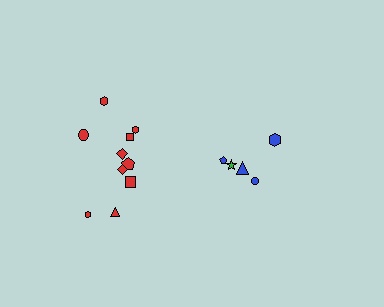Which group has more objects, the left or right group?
The left group.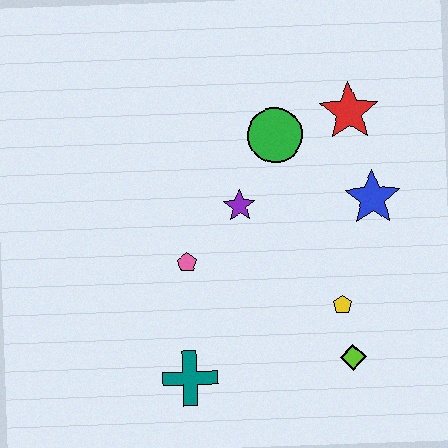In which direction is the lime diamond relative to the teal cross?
The lime diamond is to the right of the teal cross.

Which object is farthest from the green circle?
The teal cross is farthest from the green circle.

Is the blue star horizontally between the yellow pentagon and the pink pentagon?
No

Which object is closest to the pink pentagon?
The purple star is closest to the pink pentagon.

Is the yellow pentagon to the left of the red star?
Yes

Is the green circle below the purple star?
No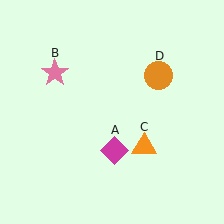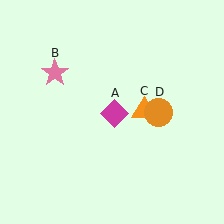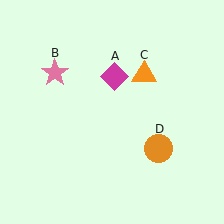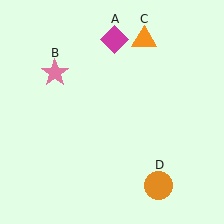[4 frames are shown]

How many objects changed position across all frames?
3 objects changed position: magenta diamond (object A), orange triangle (object C), orange circle (object D).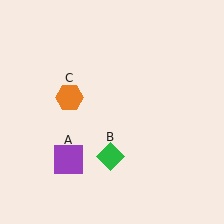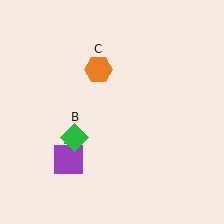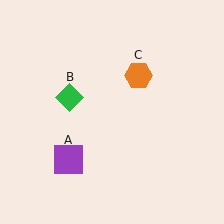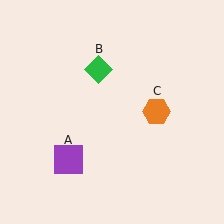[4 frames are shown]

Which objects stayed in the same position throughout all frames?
Purple square (object A) remained stationary.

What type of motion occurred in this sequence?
The green diamond (object B), orange hexagon (object C) rotated clockwise around the center of the scene.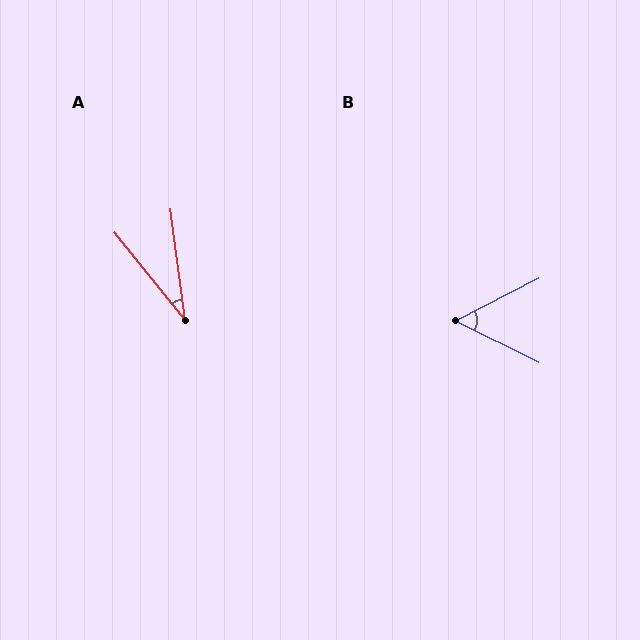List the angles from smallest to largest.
A (31°), B (53°).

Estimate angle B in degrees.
Approximately 53 degrees.